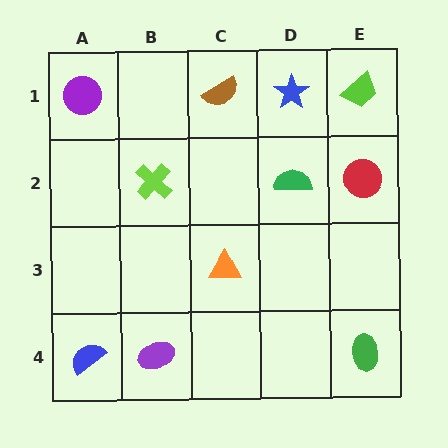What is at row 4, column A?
A blue semicircle.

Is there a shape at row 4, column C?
No, that cell is empty.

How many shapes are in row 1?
4 shapes.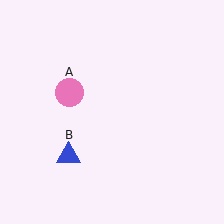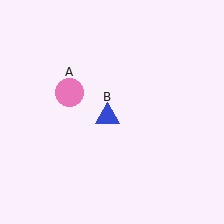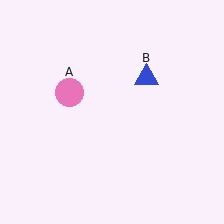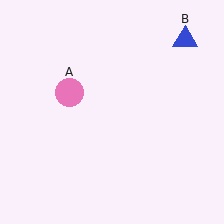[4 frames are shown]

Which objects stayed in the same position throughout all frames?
Pink circle (object A) remained stationary.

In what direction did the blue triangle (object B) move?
The blue triangle (object B) moved up and to the right.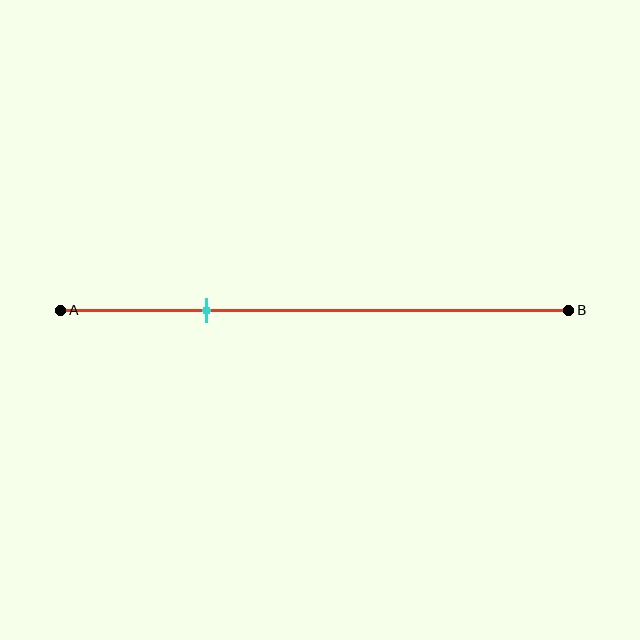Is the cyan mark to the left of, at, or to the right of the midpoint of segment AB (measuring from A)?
The cyan mark is to the left of the midpoint of segment AB.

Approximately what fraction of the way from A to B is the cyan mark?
The cyan mark is approximately 30% of the way from A to B.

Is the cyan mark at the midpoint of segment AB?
No, the mark is at about 30% from A, not at the 50% midpoint.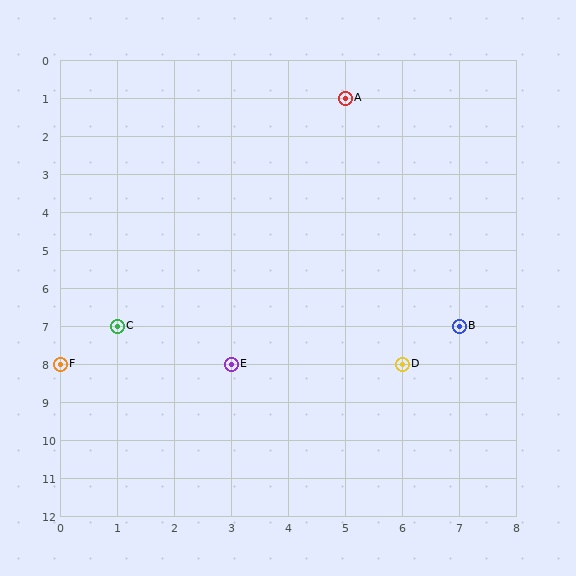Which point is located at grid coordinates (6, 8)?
Point D is at (6, 8).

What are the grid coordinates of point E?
Point E is at grid coordinates (3, 8).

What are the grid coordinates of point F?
Point F is at grid coordinates (0, 8).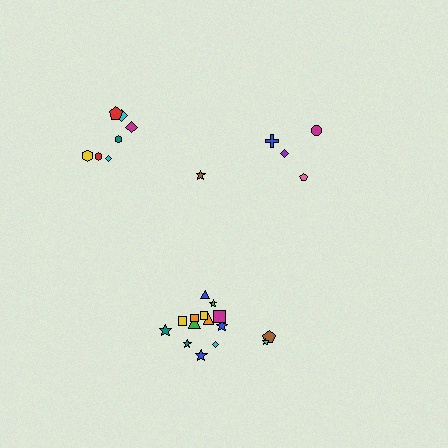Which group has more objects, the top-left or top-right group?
The top-left group.